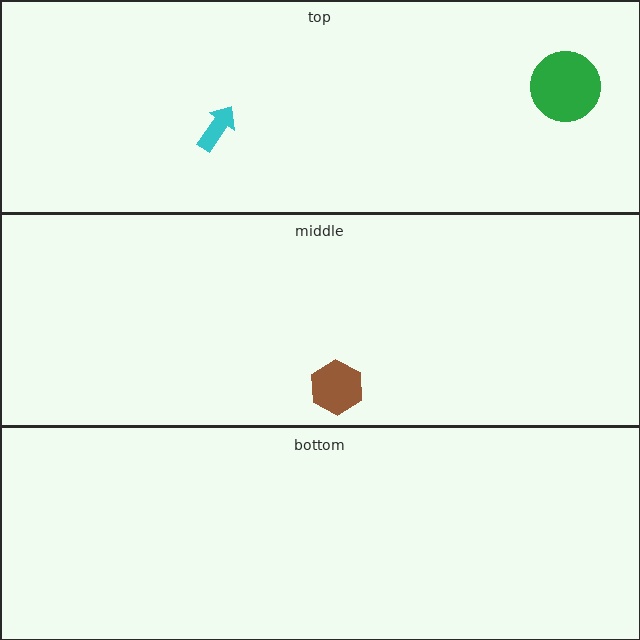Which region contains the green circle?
The top region.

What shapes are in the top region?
The cyan arrow, the green circle.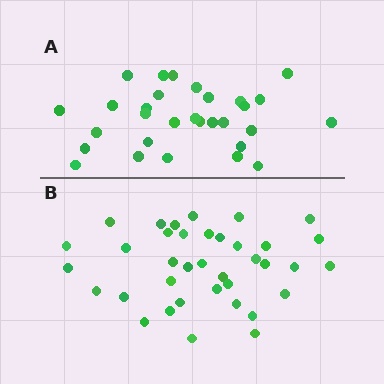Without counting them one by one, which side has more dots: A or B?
Region B (the bottom region) has more dots.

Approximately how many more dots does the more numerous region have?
Region B has roughly 8 or so more dots than region A.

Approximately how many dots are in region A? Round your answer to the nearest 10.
About 30 dots.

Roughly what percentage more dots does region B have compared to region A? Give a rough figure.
About 25% more.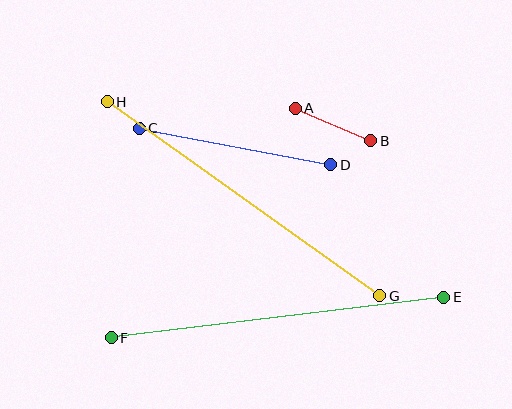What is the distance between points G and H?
The distance is approximately 334 pixels.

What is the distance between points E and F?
The distance is approximately 335 pixels.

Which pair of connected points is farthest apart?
Points E and F are farthest apart.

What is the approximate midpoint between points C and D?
The midpoint is at approximately (235, 147) pixels.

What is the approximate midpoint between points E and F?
The midpoint is at approximately (278, 317) pixels.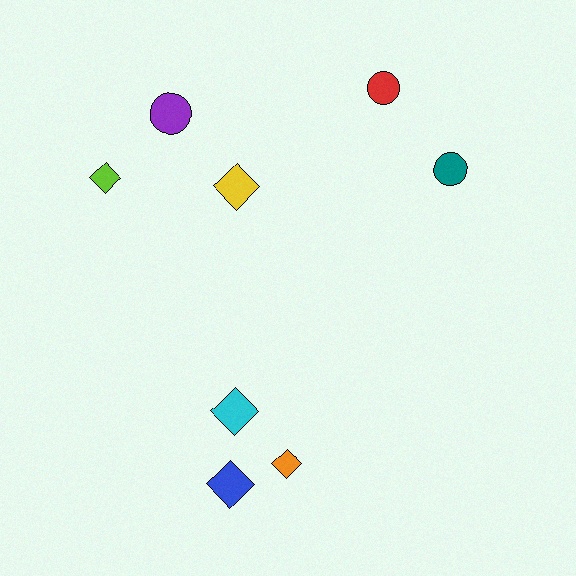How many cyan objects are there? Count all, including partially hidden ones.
There is 1 cyan object.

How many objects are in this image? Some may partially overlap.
There are 8 objects.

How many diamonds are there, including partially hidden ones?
There are 5 diamonds.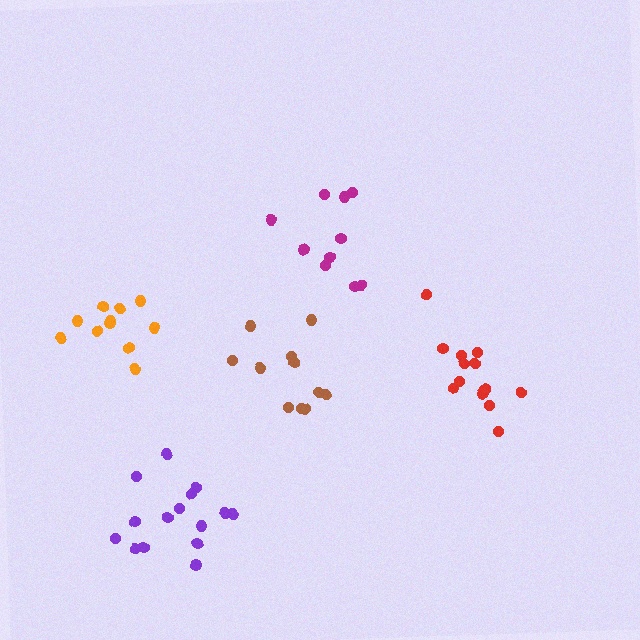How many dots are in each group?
Group 1: 11 dots, Group 2: 10 dots, Group 3: 11 dots, Group 4: 15 dots, Group 5: 13 dots (60 total).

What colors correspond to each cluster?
The clusters are colored: brown, magenta, orange, purple, red.